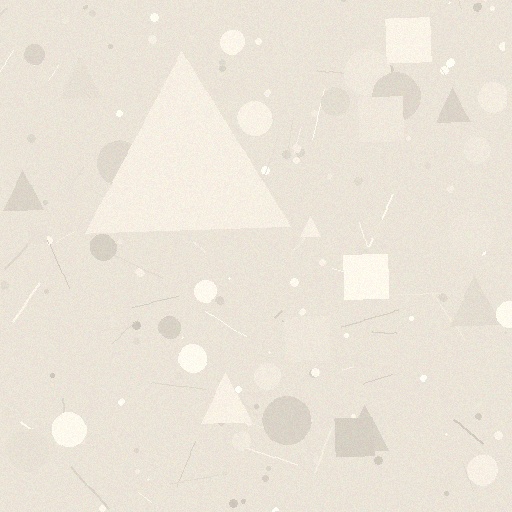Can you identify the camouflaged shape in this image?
The camouflaged shape is a triangle.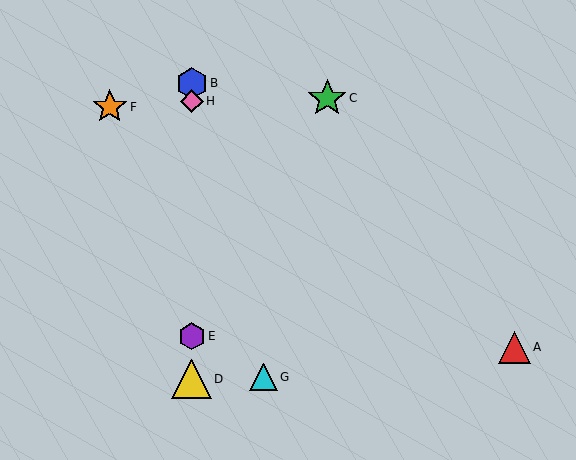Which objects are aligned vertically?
Objects B, D, E, H are aligned vertically.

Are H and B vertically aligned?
Yes, both are at x≈192.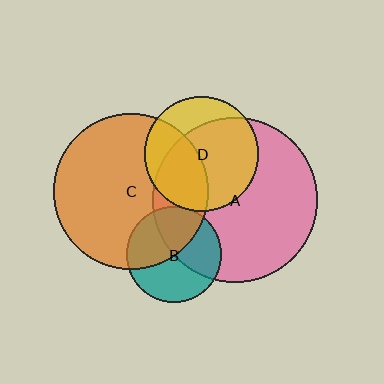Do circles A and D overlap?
Yes.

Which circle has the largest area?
Circle A (pink).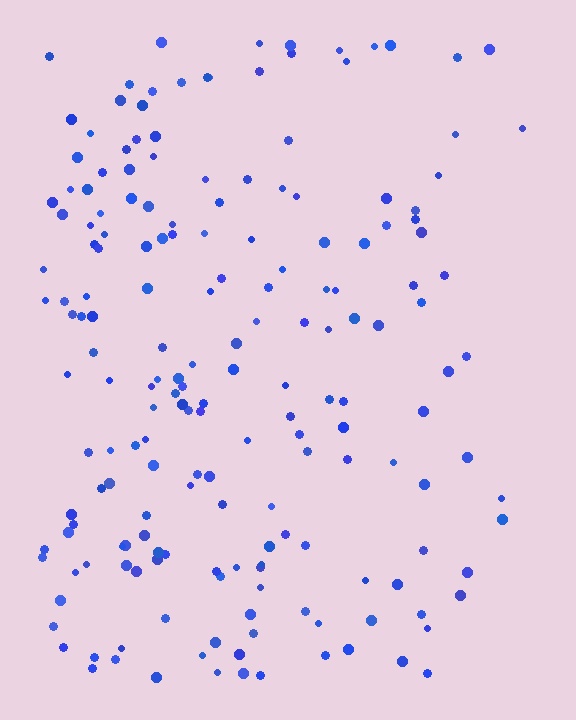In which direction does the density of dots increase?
From right to left, with the left side densest.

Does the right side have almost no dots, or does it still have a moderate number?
Still a moderate number, just noticeably fewer than the left.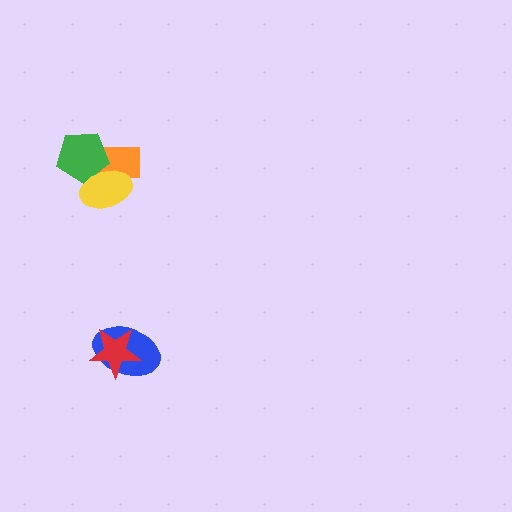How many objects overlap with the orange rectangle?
2 objects overlap with the orange rectangle.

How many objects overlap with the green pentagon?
2 objects overlap with the green pentagon.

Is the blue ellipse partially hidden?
Yes, it is partially covered by another shape.